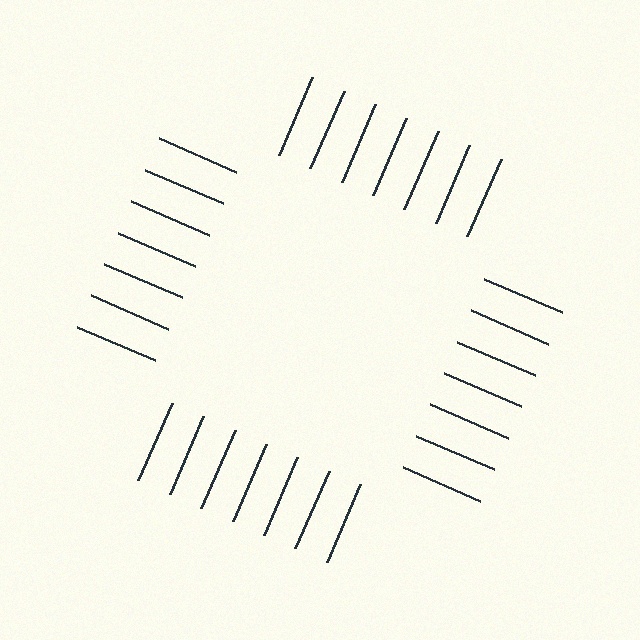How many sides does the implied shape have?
4 sides — the line-ends trace a square.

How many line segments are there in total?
28 — 7 along each of the 4 edges.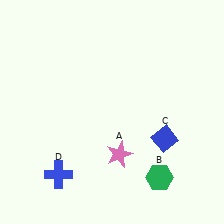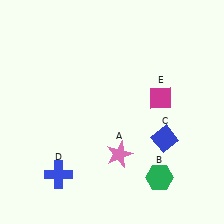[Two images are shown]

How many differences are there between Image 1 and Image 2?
There is 1 difference between the two images.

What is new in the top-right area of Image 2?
A magenta diamond (E) was added in the top-right area of Image 2.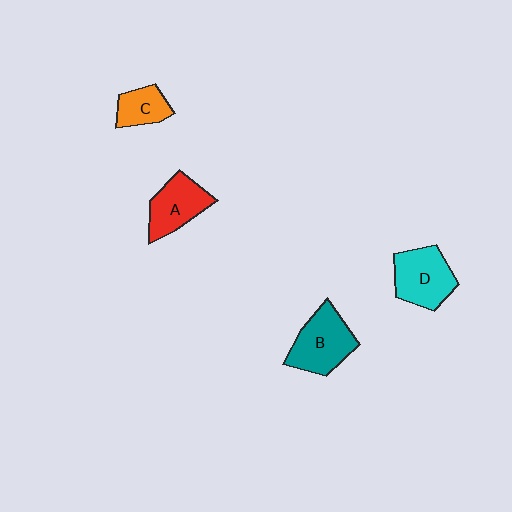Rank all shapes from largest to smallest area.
From largest to smallest: B (teal), D (cyan), A (red), C (orange).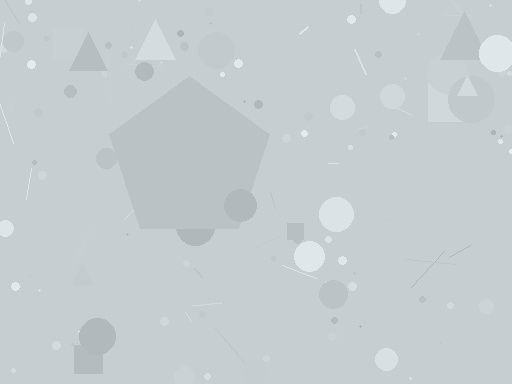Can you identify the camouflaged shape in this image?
The camouflaged shape is a pentagon.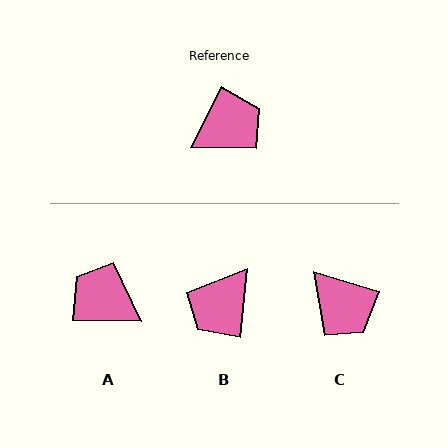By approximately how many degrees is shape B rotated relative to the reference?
Approximately 159 degrees clockwise.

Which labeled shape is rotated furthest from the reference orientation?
B, about 159 degrees away.